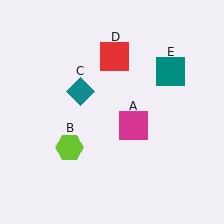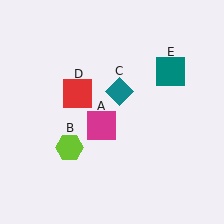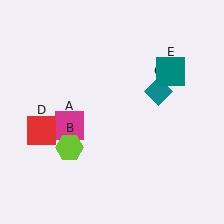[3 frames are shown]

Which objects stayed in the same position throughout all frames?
Lime hexagon (object B) and teal square (object E) remained stationary.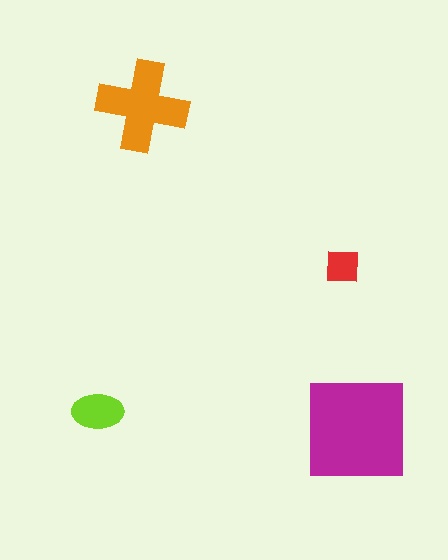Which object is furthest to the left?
The lime ellipse is leftmost.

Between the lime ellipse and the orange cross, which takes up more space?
The orange cross.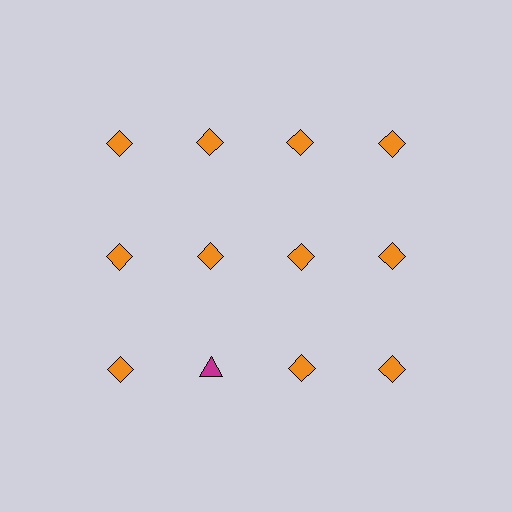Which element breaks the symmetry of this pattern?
The magenta triangle in the third row, second from left column breaks the symmetry. All other shapes are orange diamonds.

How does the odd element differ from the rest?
It differs in both color (magenta instead of orange) and shape (triangle instead of diamond).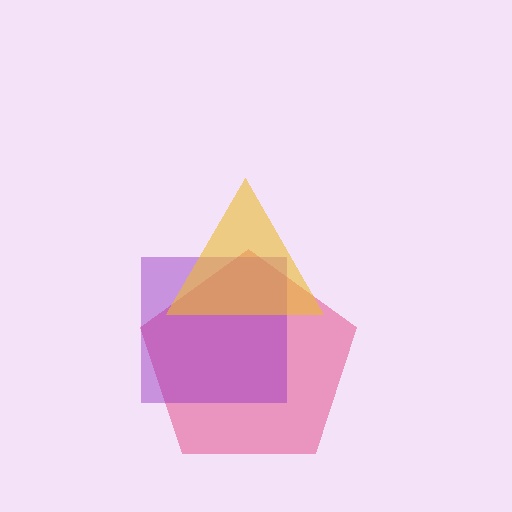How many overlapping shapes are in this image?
There are 3 overlapping shapes in the image.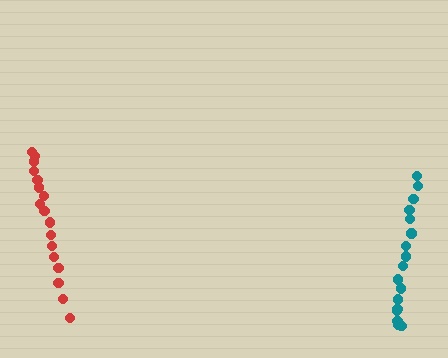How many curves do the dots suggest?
There are 2 distinct paths.